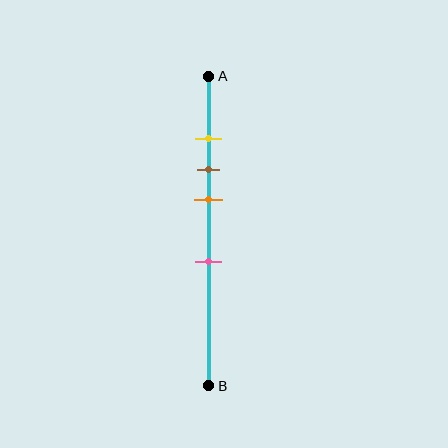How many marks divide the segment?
There are 4 marks dividing the segment.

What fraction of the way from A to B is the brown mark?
The brown mark is approximately 30% (0.3) of the way from A to B.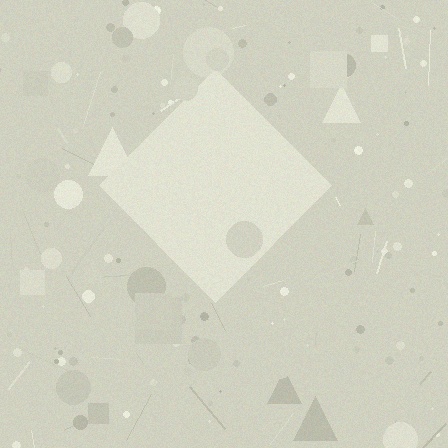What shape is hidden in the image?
A diamond is hidden in the image.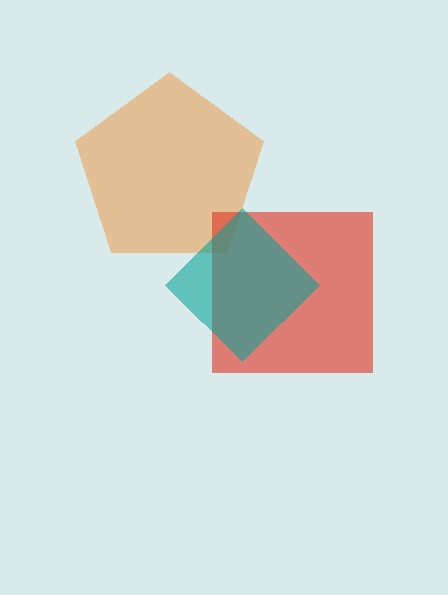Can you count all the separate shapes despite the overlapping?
Yes, there are 3 separate shapes.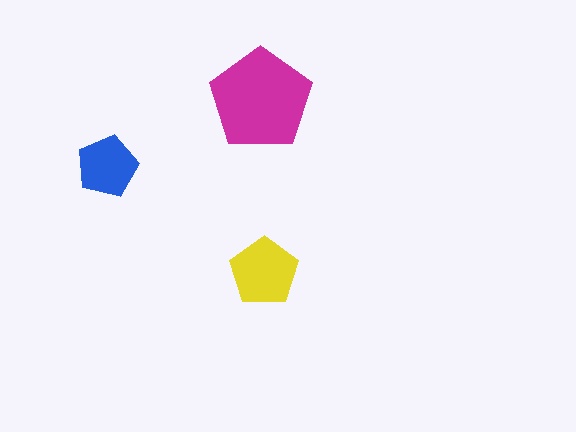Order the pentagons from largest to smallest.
the magenta one, the yellow one, the blue one.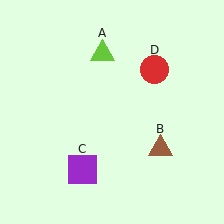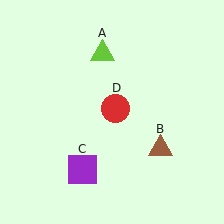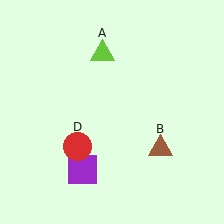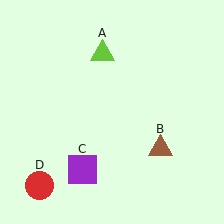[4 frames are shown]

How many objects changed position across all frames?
1 object changed position: red circle (object D).